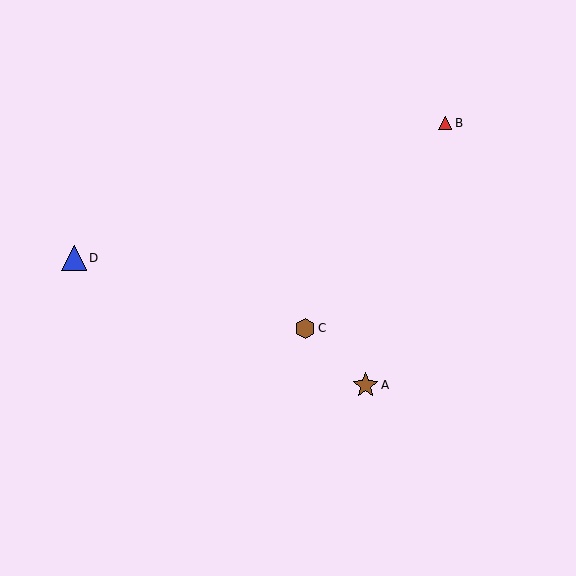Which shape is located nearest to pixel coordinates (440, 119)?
The red triangle (labeled B) at (445, 123) is nearest to that location.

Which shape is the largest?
The brown star (labeled A) is the largest.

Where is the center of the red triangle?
The center of the red triangle is at (445, 123).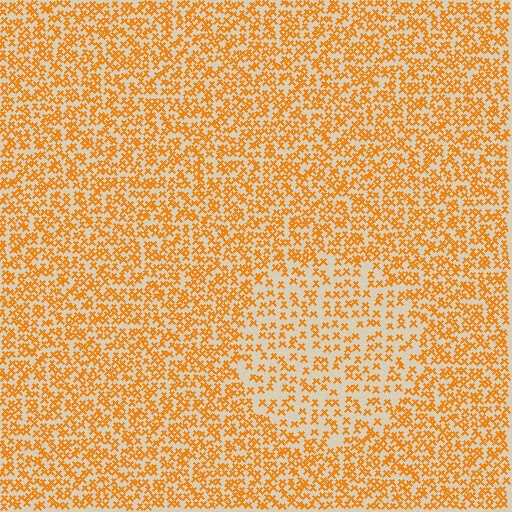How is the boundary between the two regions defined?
The boundary is defined by a change in element density (approximately 1.8x ratio). All elements are the same color, size, and shape.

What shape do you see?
I see a circle.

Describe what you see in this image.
The image contains small orange elements arranged at two different densities. A circle-shaped region is visible where the elements are less densely packed than the surrounding area.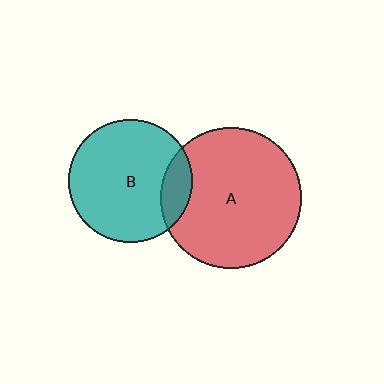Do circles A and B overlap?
Yes.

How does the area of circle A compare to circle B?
Approximately 1.3 times.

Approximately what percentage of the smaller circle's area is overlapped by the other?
Approximately 15%.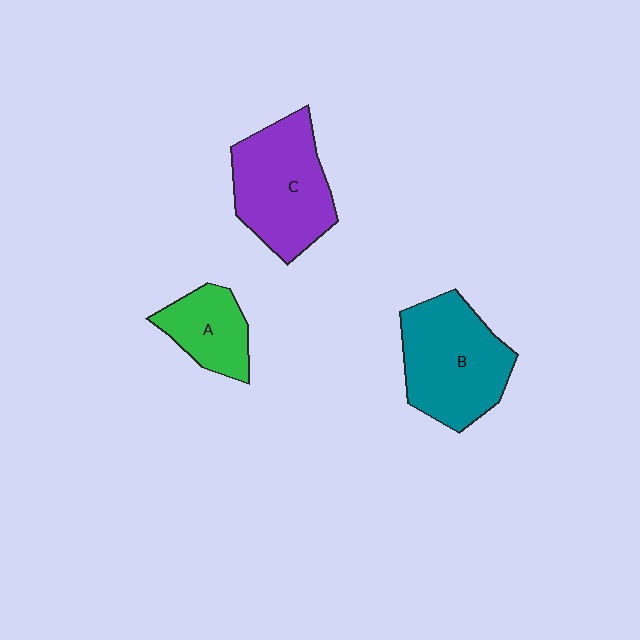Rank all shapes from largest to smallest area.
From largest to smallest: B (teal), C (purple), A (green).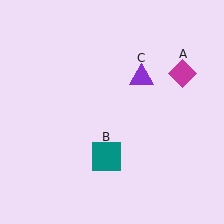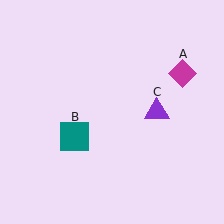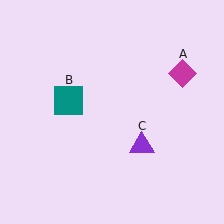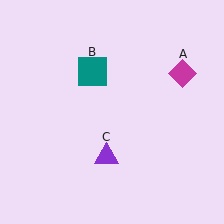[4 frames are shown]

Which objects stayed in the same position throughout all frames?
Magenta diamond (object A) remained stationary.